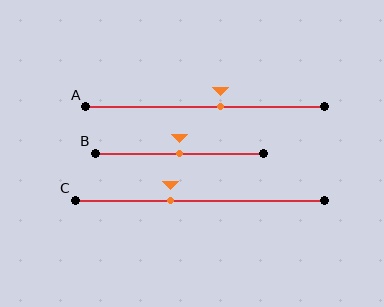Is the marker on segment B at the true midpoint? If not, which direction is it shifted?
Yes, the marker on segment B is at the true midpoint.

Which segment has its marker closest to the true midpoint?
Segment B has its marker closest to the true midpoint.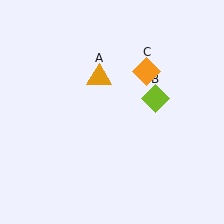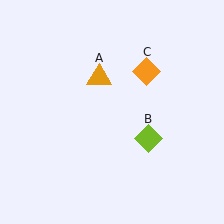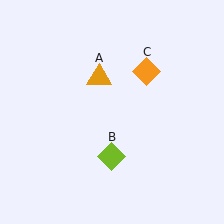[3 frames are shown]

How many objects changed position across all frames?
1 object changed position: lime diamond (object B).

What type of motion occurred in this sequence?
The lime diamond (object B) rotated clockwise around the center of the scene.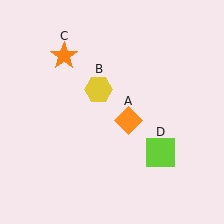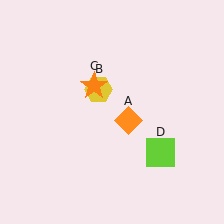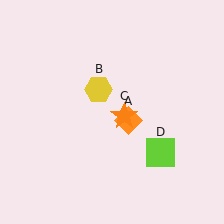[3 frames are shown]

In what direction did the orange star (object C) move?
The orange star (object C) moved down and to the right.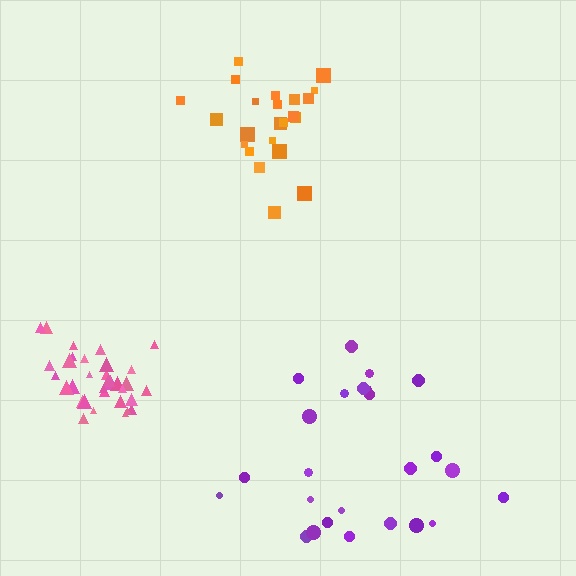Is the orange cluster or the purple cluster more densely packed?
Orange.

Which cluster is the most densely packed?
Pink.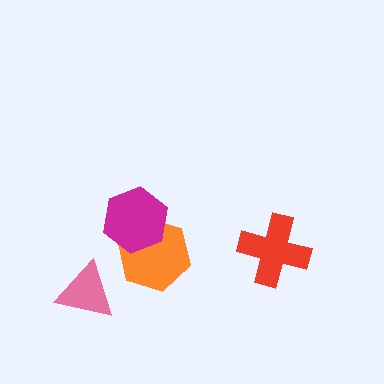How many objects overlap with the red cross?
0 objects overlap with the red cross.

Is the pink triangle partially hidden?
No, no other shape covers it.